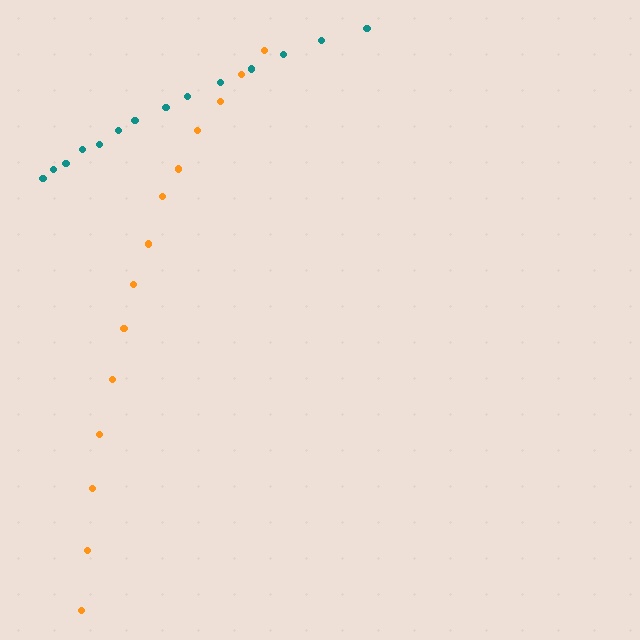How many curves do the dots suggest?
There are 2 distinct paths.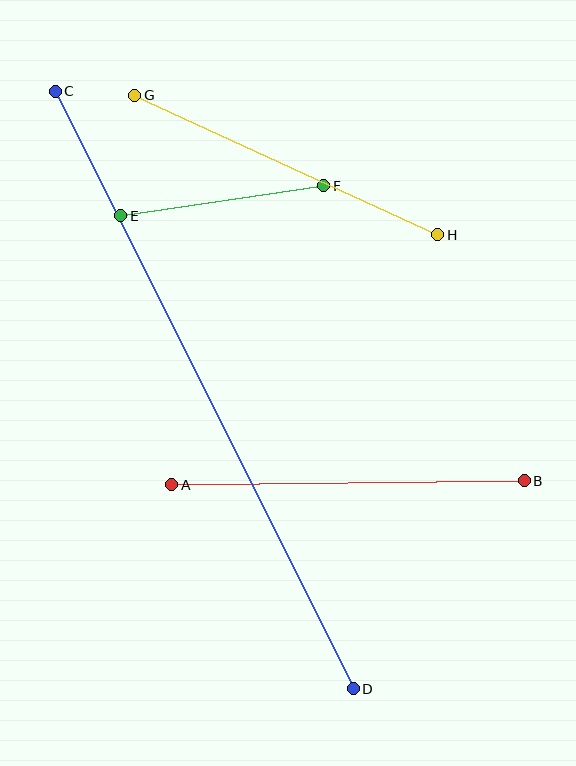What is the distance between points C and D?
The distance is approximately 668 pixels.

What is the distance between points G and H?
The distance is approximately 333 pixels.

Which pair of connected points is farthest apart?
Points C and D are farthest apart.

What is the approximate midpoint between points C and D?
The midpoint is at approximately (204, 390) pixels.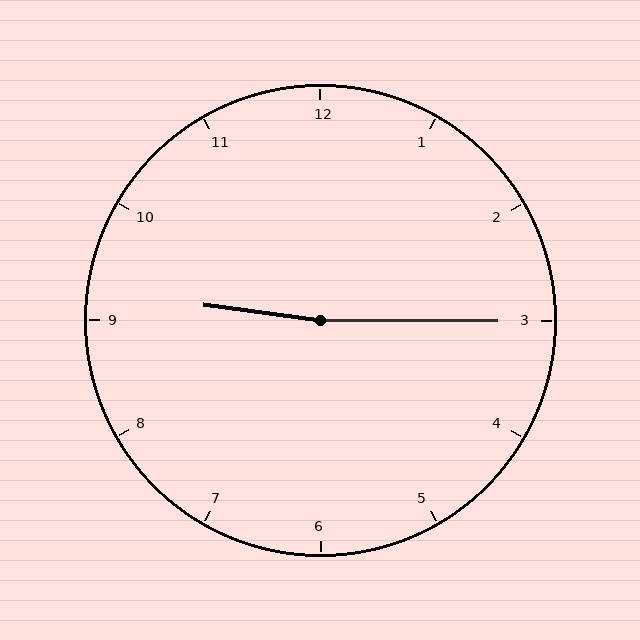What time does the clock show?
9:15.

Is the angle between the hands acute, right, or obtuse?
It is obtuse.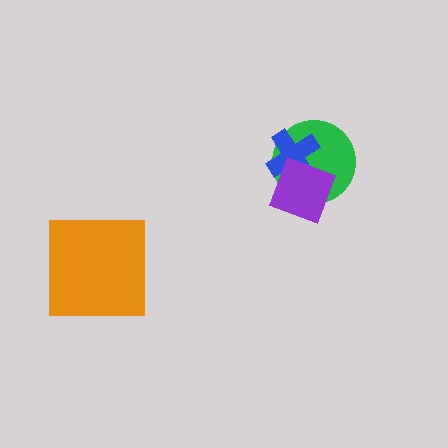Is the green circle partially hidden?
Yes, it is partially covered by another shape.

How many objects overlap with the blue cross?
2 objects overlap with the blue cross.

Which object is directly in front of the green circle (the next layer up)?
The blue cross is directly in front of the green circle.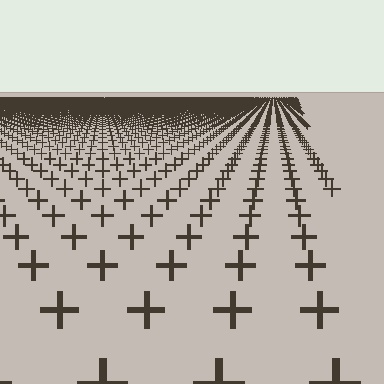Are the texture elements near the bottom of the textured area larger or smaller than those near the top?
Larger. Near the bottom, elements are closer to the viewer and appear at a bigger on-screen size.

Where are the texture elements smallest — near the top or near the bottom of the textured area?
Near the top.